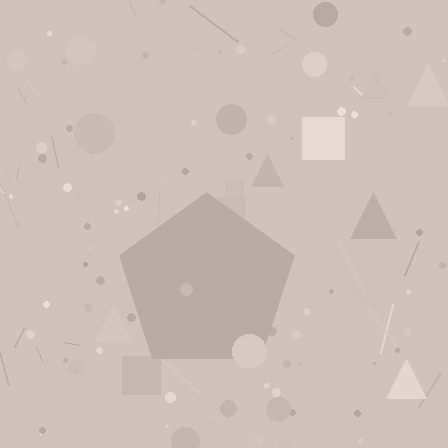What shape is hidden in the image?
A pentagon is hidden in the image.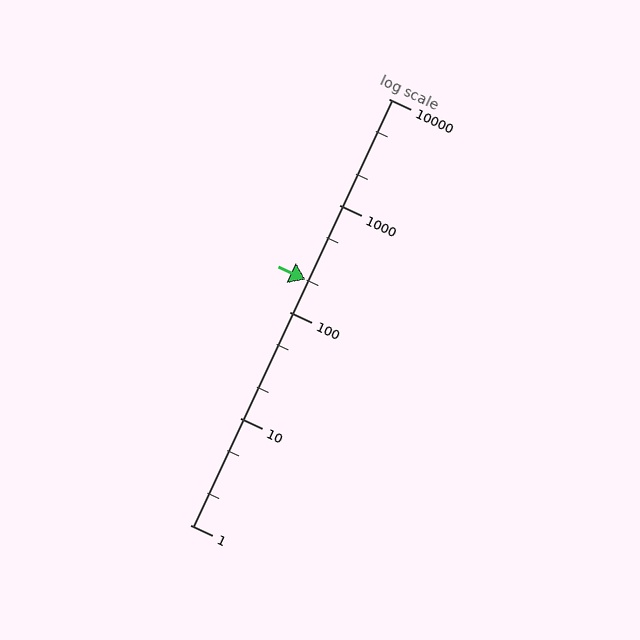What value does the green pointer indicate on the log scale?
The pointer indicates approximately 200.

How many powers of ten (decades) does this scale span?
The scale spans 4 decades, from 1 to 10000.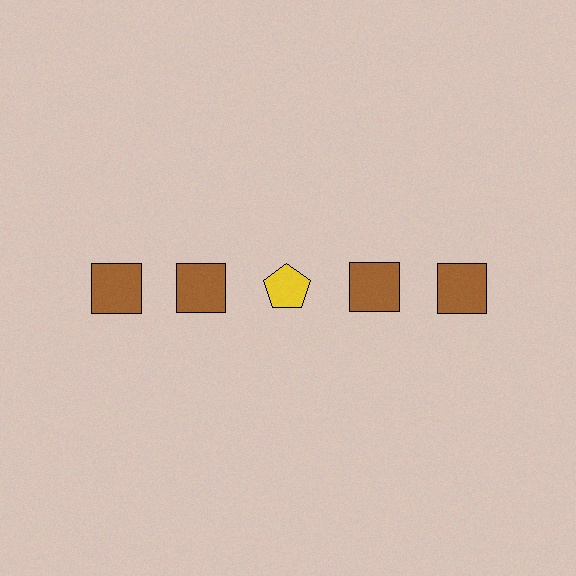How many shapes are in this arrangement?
There are 5 shapes arranged in a grid pattern.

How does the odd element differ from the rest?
It differs in both color (yellow instead of brown) and shape (pentagon instead of square).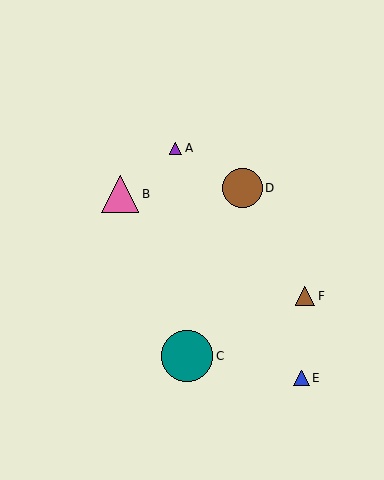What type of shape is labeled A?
Shape A is a purple triangle.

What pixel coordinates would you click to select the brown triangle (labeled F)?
Click at (305, 296) to select the brown triangle F.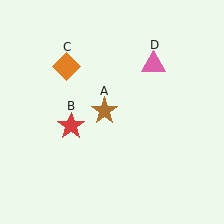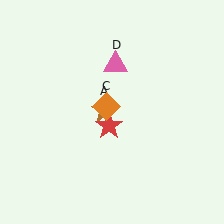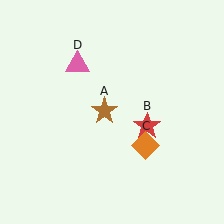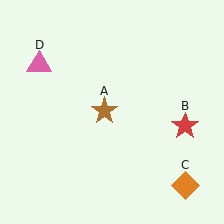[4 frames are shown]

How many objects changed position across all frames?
3 objects changed position: red star (object B), orange diamond (object C), pink triangle (object D).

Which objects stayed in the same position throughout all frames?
Brown star (object A) remained stationary.